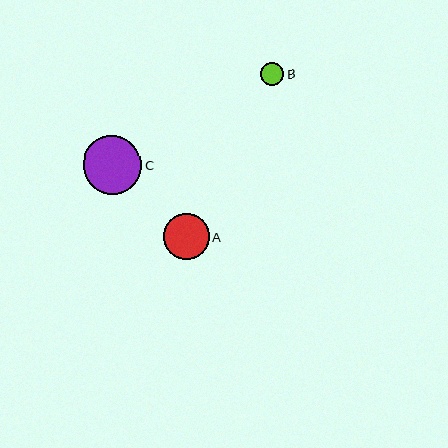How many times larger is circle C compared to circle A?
Circle C is approximately 1.3 times the size of circle A.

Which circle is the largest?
Circle C is the largest with a size of approximately 59 pixels.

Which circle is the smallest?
Circle B is the smallest with a size of approximately 24 pixels.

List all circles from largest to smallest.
From largest to smallest: C, A, B.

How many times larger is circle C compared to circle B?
Circle C is approximately 2.5 times the size of circle B.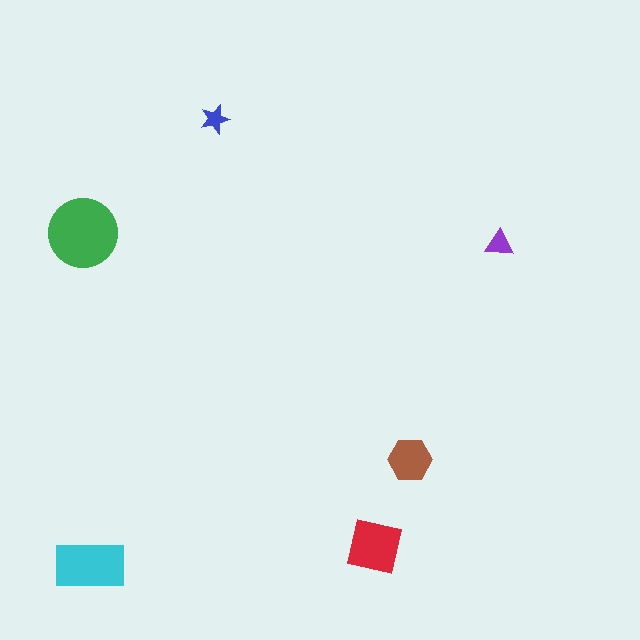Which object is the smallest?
The blue star.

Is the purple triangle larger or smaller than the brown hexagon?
Smaller.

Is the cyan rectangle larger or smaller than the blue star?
Larger.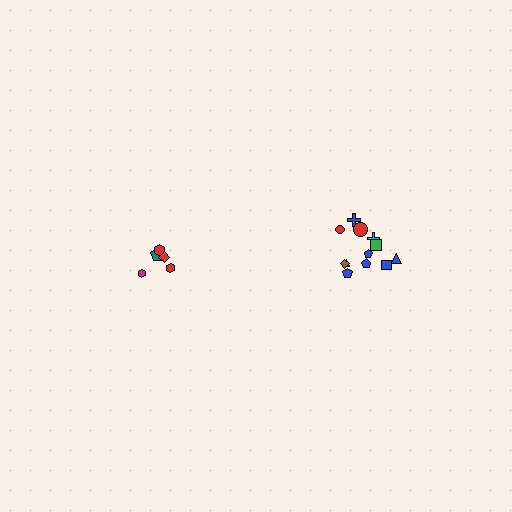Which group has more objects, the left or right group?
The right group.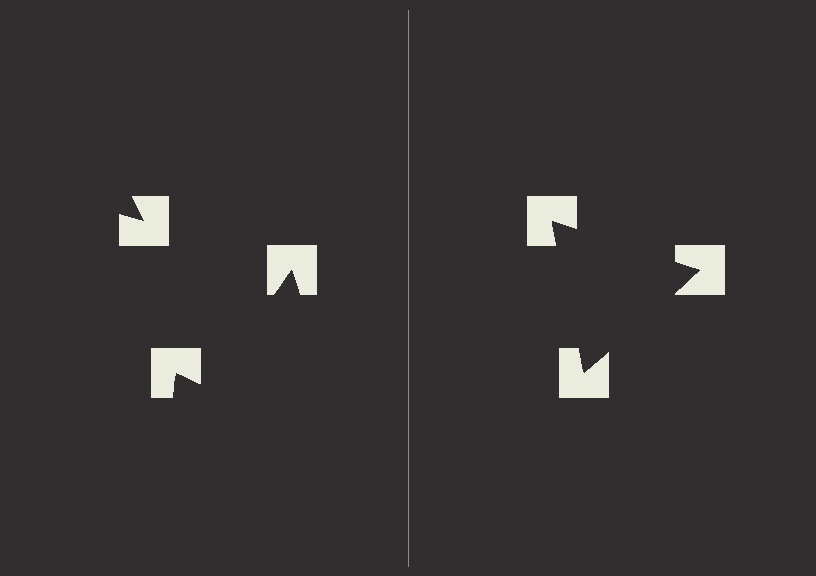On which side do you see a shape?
An illusory triangle appears on the right side. On the left side the wedge cuts are rotated, so no coherent shape forms.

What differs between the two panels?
The notched squares are positioned identically on both sides; only the wedge orientations differ. On the right they align to a triangle; on the left they are misaligned.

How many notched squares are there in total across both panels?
6 — 3 on each side.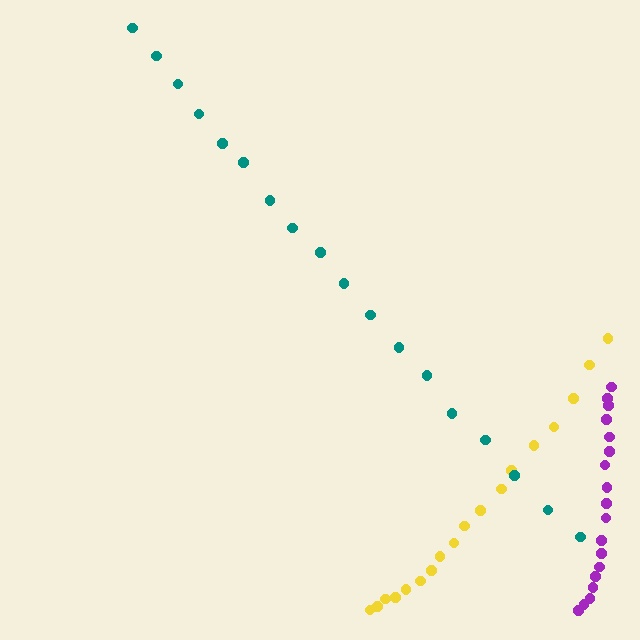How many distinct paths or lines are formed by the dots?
There are 3 distinct paths.